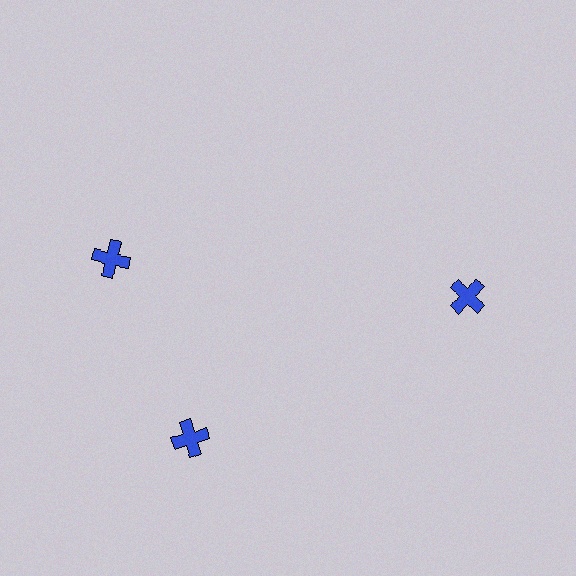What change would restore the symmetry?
The symmetry would be restored by rotating it back into even spacing with its neighbors so that all 3 crosses sit at equal angles and equal distance from the center.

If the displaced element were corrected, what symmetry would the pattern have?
It would have 3-fold rotational symmetry — the pattern would map onto itself every 120 degrees.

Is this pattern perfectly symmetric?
No. The 3 blue crosses are arranged in a ring, but one element near the 11 o'clock position is rotated out of alignment along the ring, breaking the 3-fold rotational symmetry.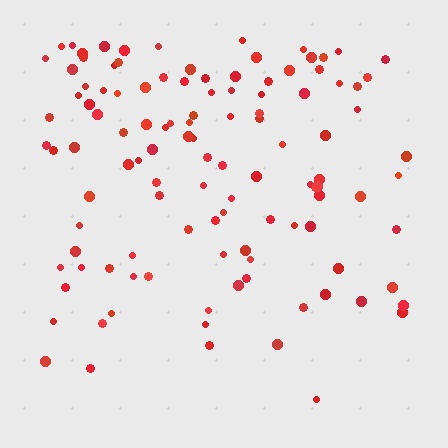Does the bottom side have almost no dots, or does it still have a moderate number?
Still a moderate number, just noticeably fewer than the top.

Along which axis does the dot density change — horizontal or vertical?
Vertical.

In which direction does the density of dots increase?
From bottom to top, with the top side densest.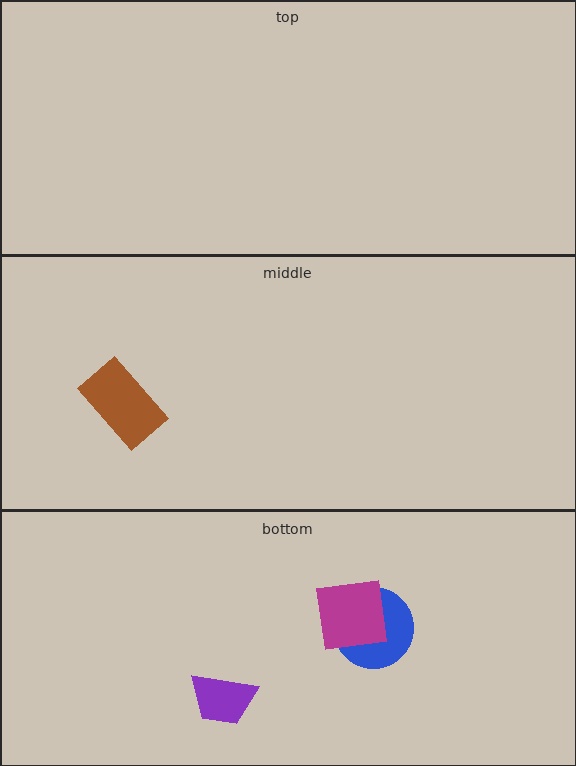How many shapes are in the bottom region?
3.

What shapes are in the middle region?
The brown rectangle.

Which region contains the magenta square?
The bottom region.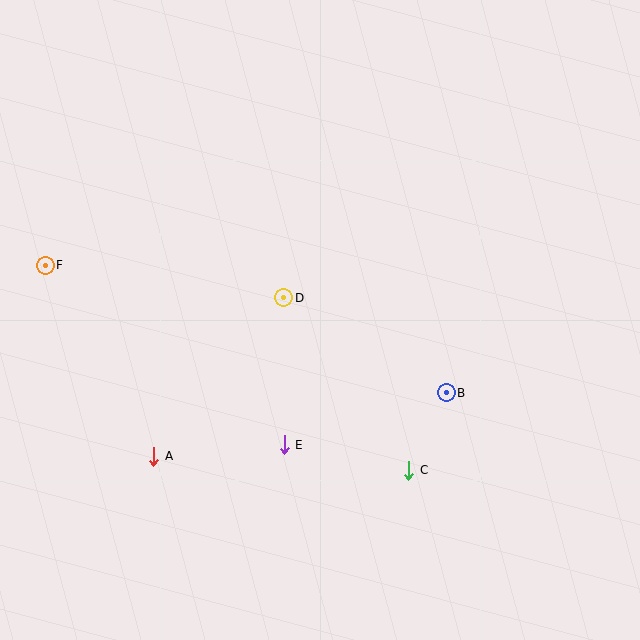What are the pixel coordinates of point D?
Point D is at (284, 298).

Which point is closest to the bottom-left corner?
Point A is closest to the bottom-left corner.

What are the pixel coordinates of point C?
Point C is at (409, 470).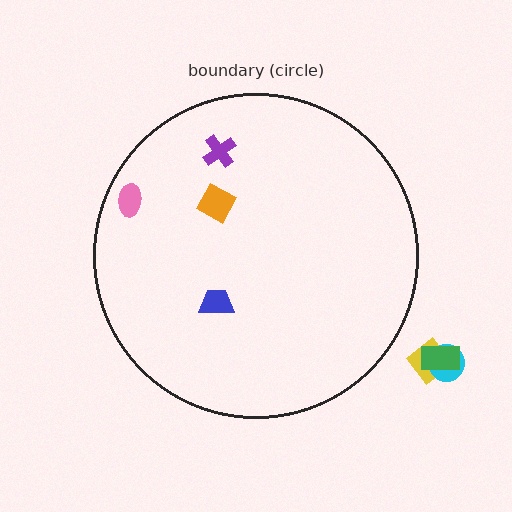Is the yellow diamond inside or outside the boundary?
Outside.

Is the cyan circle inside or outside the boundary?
Outside.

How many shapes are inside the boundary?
4 inside, 3 outside.